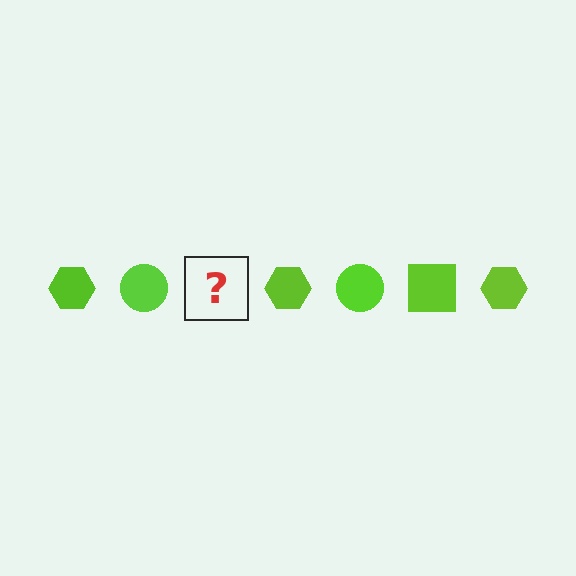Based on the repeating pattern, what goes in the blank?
The blank should be a lime square.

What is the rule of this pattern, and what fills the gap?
The rule is that the pattern cycles through hexagon, circle, square shapes in lime. The gap should be filled with a lime square.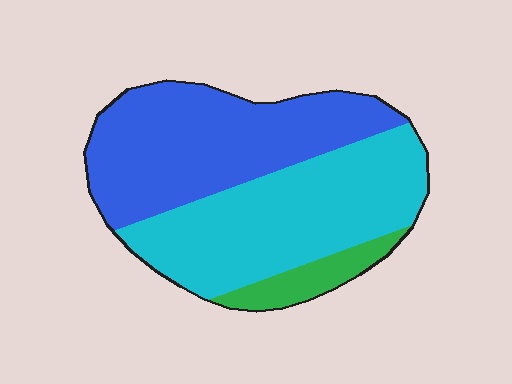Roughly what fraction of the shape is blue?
Blue covers about 45% of the shape.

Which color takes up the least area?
Green, at roughly 10%.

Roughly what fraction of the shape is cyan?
Cyan covers about 45% of the shape.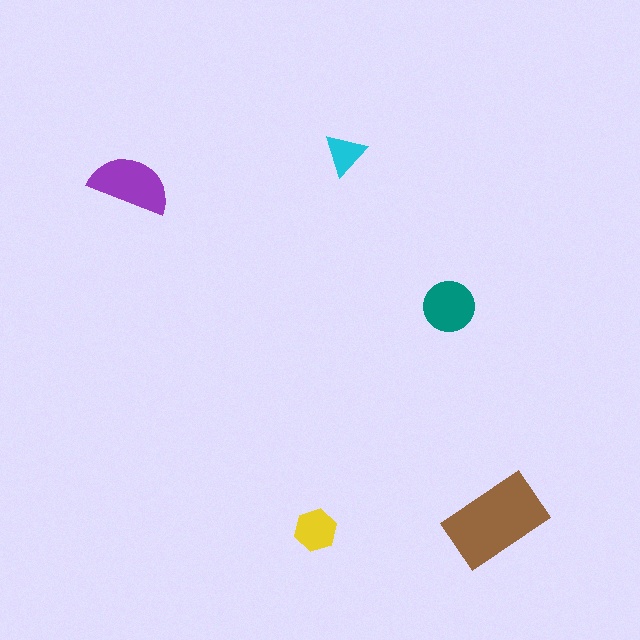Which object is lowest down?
The yellow hexagon is bottommost.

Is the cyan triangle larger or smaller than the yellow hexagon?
Smaller.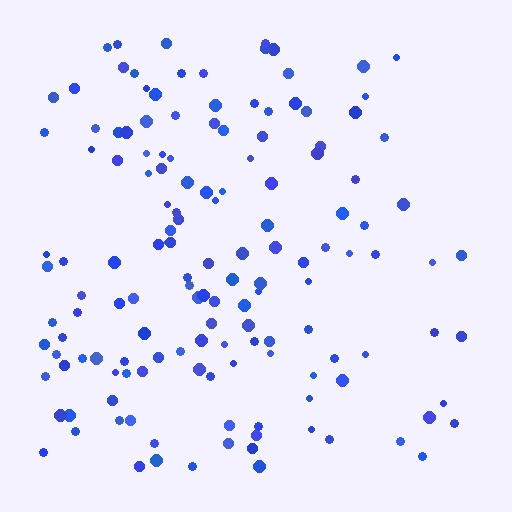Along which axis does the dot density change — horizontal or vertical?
Horizontal.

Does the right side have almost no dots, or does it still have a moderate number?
Still a moderate number, just noticeably fewer than the left.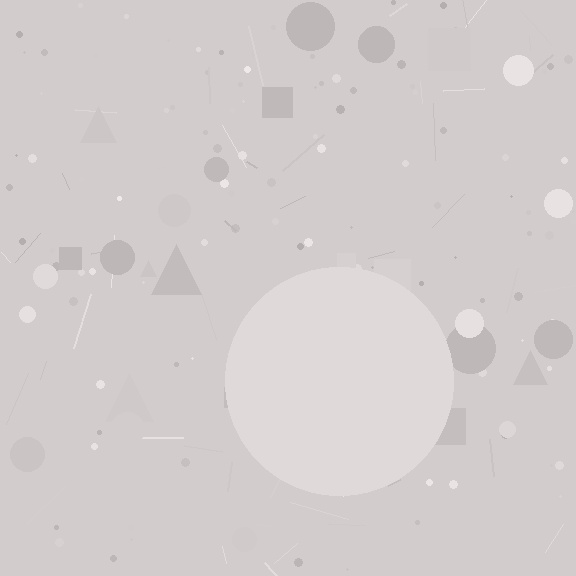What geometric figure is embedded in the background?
A circle is embedded in the background.